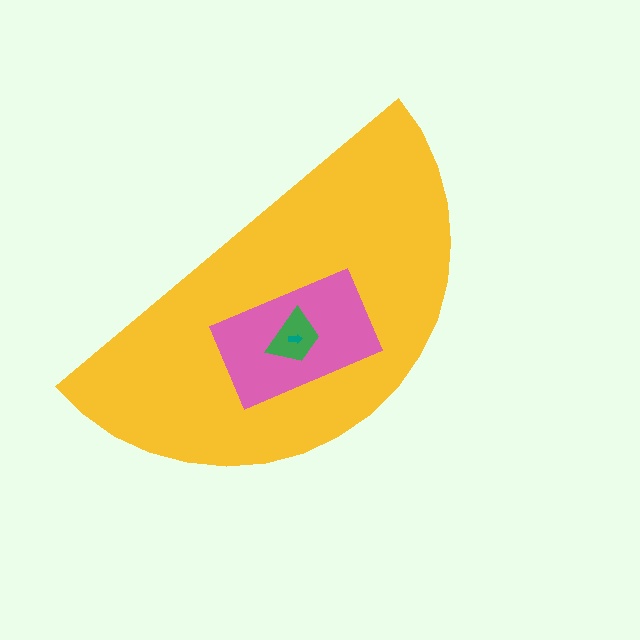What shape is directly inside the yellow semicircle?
The pink rectangle.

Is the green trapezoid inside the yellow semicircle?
Yes.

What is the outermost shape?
The yellow semicircle.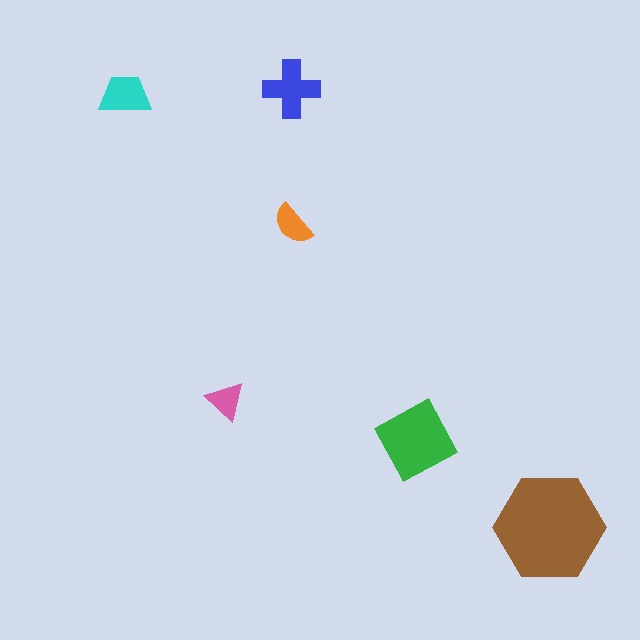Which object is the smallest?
The pink triangle.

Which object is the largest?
The brown hexagon.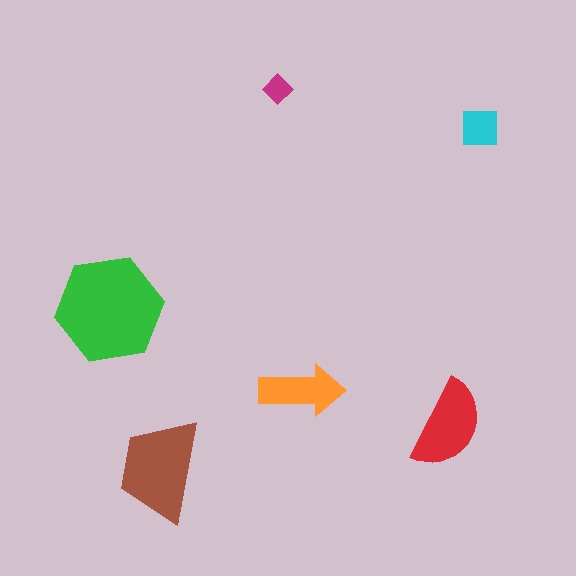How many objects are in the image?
There are 6 objects in the image.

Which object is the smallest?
The magenta diamond.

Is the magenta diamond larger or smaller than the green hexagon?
Smaller.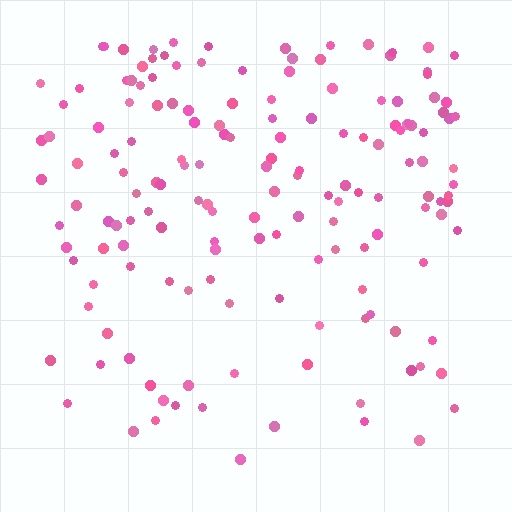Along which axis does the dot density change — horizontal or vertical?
Vertical.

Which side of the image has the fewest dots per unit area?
The bottom.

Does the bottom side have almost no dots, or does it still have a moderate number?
Still a moderate number, just noticeably fewer than the top.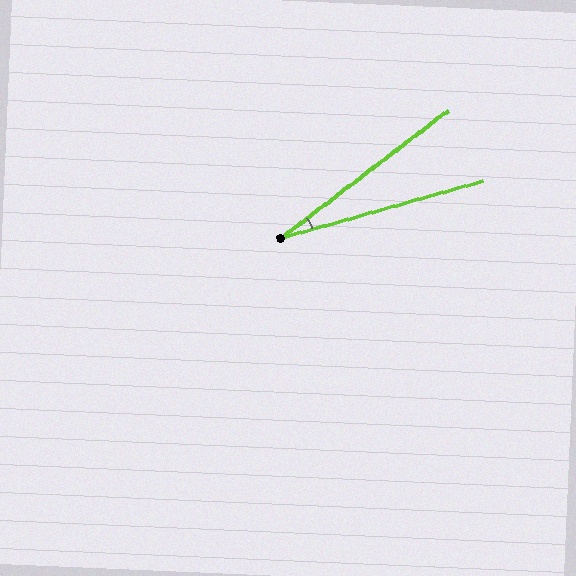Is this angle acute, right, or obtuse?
It is acute.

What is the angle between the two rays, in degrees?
Approximately 22 degrees.